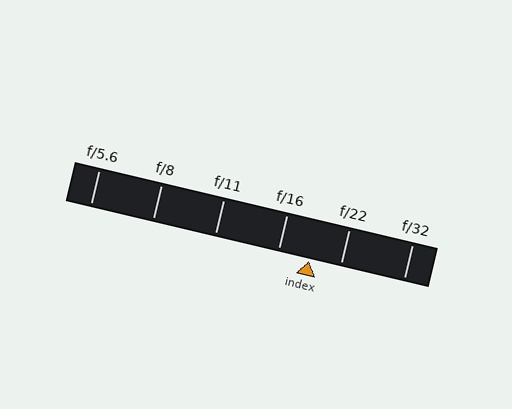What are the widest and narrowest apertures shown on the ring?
The widest aperture shown is f/5.6 and the narrowest is f/32.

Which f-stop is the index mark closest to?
The index mark is closest to f/16.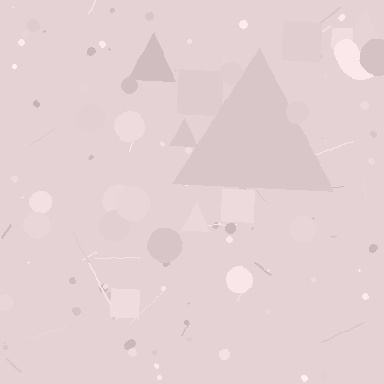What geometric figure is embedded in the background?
A triangle is embedded in the background.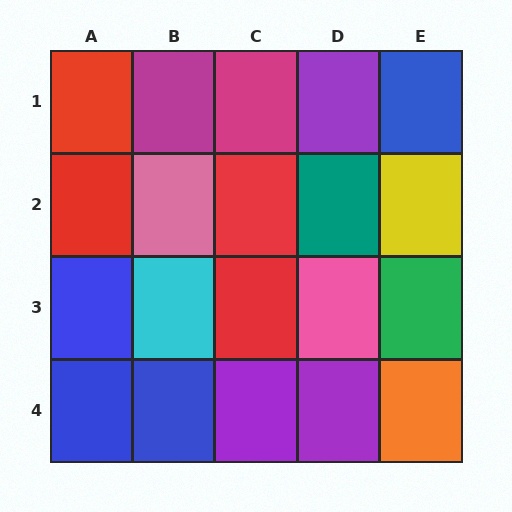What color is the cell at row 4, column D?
Purple.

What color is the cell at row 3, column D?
Pink.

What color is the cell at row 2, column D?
Teal.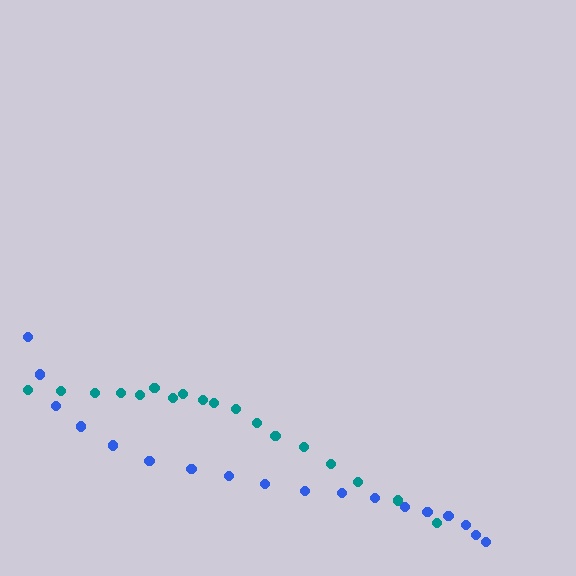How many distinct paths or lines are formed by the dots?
There are 2 distinct paths.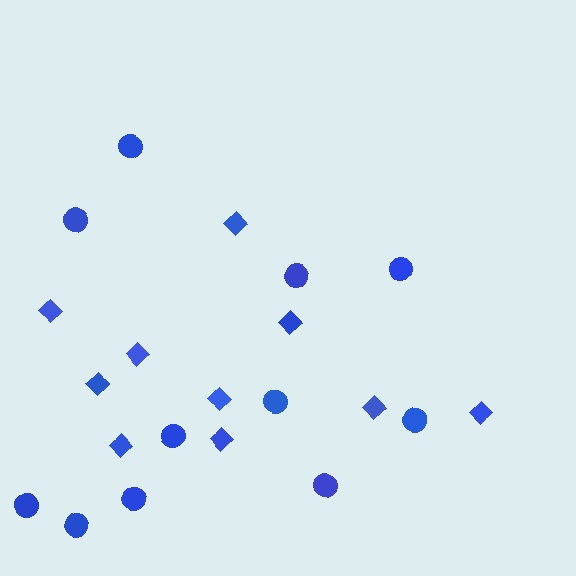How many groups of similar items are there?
There are 2 groups: one group of diamonds (10) and one group of circles (11).